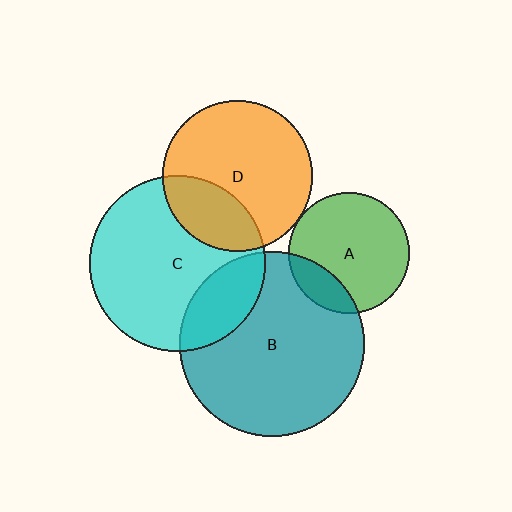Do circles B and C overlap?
Yes.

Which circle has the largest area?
Circle B (teal).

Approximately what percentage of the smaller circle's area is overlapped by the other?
Approximately 20%.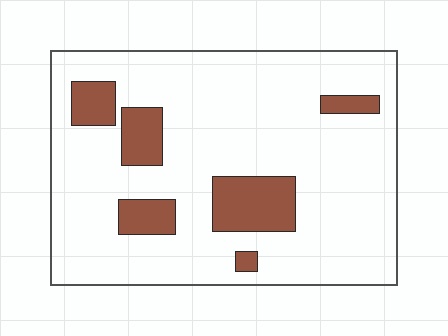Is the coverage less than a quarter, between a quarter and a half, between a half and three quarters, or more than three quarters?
Less than a quarter.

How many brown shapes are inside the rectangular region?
6.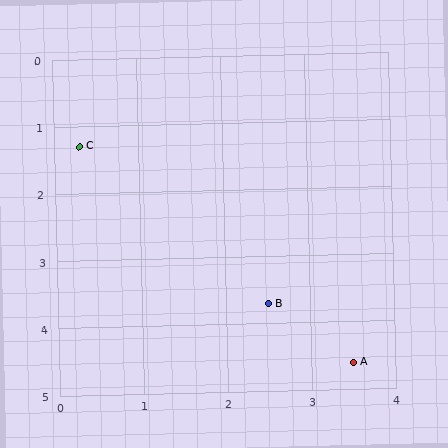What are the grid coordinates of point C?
Point C is at approximately (0.3, 1.3).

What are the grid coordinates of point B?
Point B is at approximately (2.5, 3.7).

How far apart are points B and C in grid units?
Points B and C are about 3.3 grid units apart.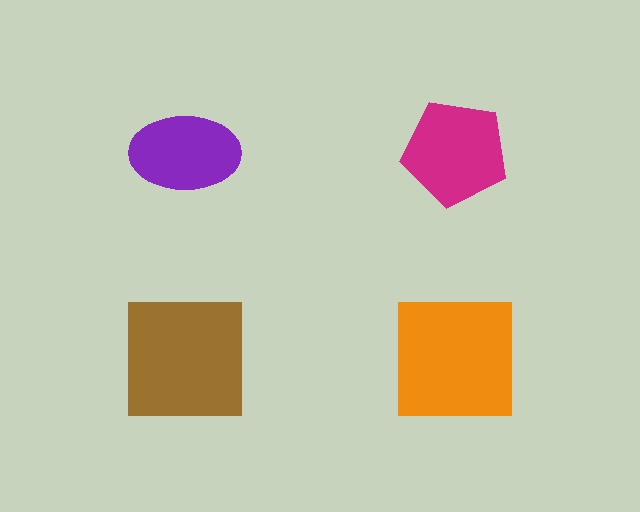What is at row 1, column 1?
A purple ellipse.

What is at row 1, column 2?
A magenta pentagon.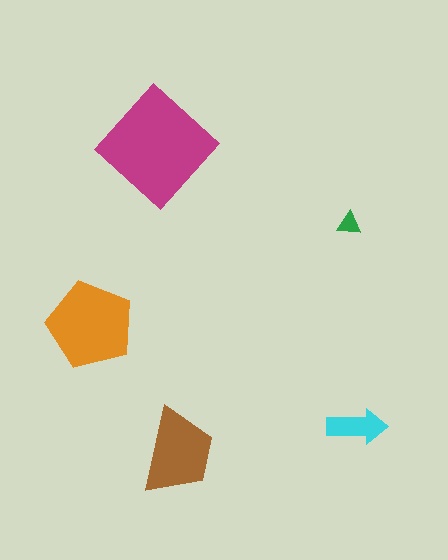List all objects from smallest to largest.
The green triangle, the cyan arrow, the brown trapezoid, the orange pentagon, the magenta diamond.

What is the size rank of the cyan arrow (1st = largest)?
4th.